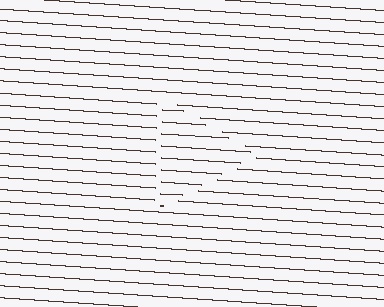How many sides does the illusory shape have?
3 sides — the line-ends trace a triangle.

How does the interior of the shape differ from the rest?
The interior of the shape contains the same grating, shifted by half a period — the contour is defined by the phase discontinuity where line-ends from the inner and outer gratings abut.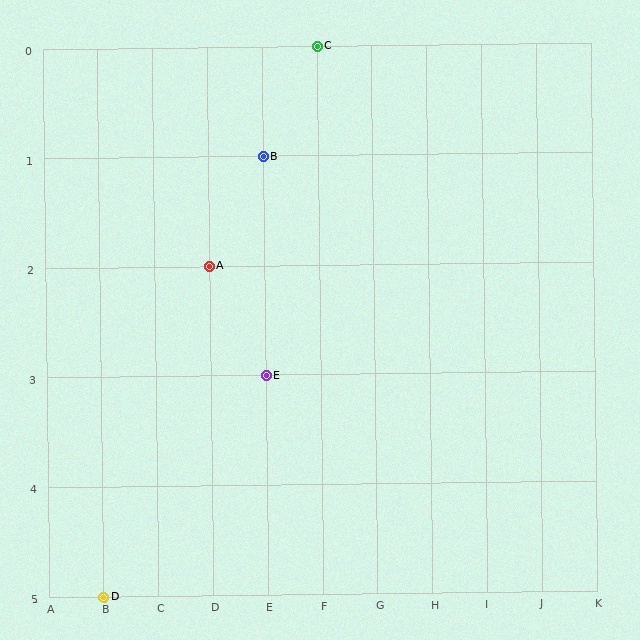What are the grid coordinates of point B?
Point B is at grid coordinates (E, 1).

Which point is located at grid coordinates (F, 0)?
Point C is at (F, 0).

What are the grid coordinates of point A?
Point A is at grid coordinates (D, 2).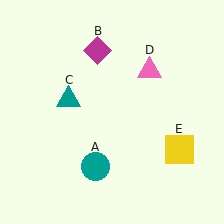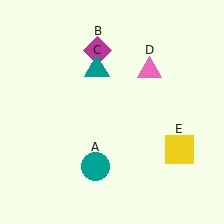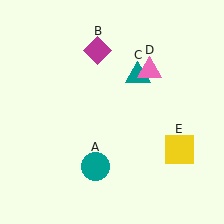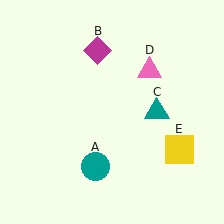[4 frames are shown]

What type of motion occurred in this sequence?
The teal triangle (object C) rotated clockwise around the center of the scene.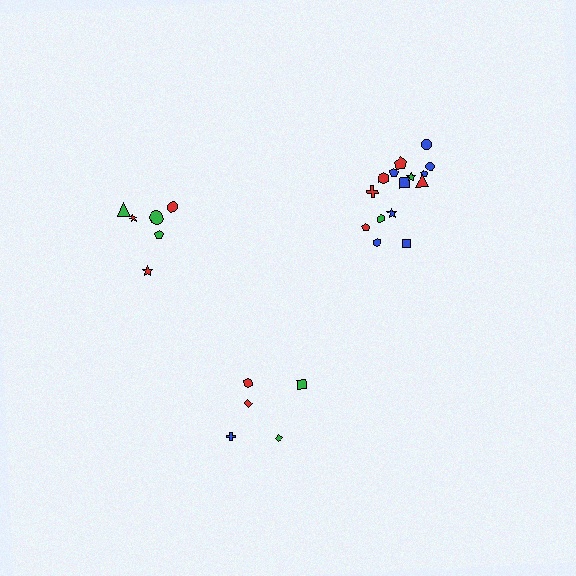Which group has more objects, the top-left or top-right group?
The top-right group.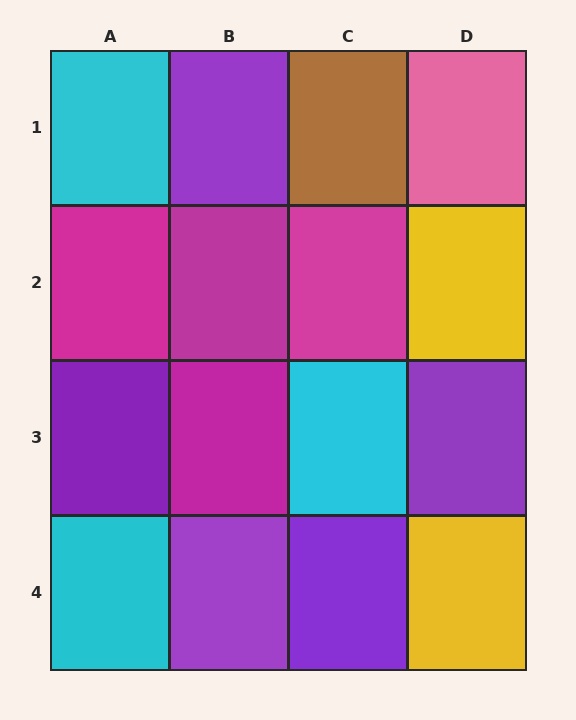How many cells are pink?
1 cell is pink.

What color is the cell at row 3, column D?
Purple.